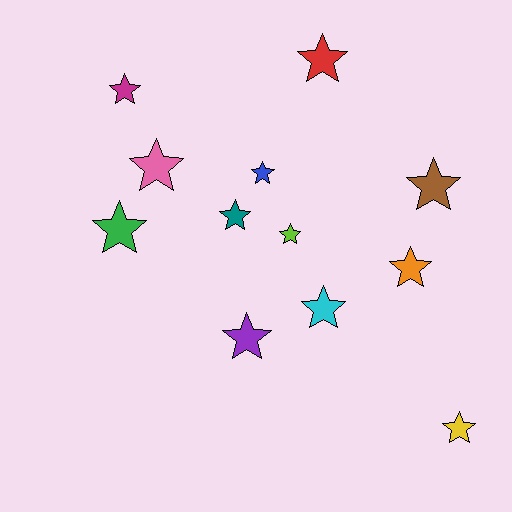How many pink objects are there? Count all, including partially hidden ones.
There is 1 pink object.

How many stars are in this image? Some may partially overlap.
There are 12 stars.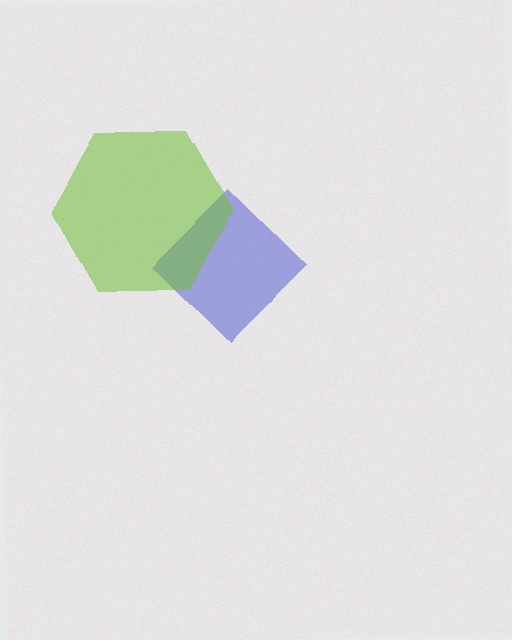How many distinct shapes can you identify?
There are 2 distinct shapes: a blue diamond, a lime hexagon.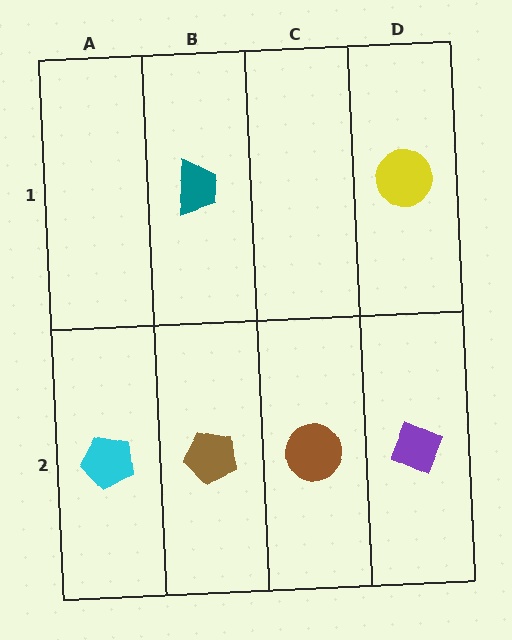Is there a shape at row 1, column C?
No, that cell is empty.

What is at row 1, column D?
A yellow circle.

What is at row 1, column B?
A teal trapezoid.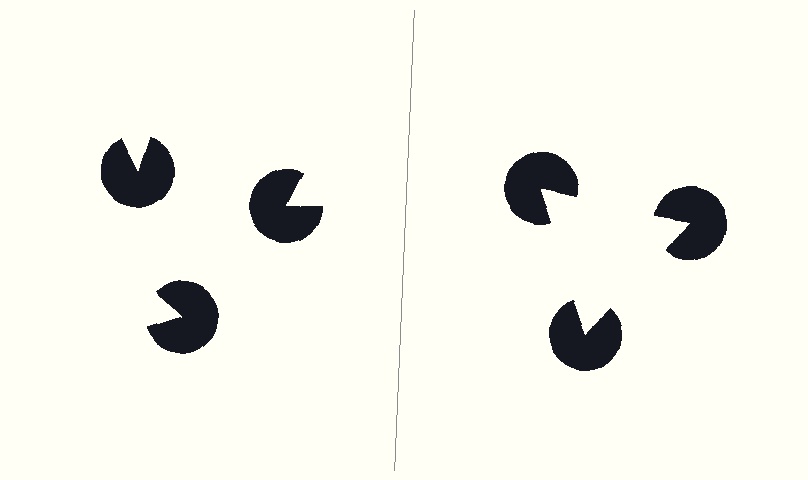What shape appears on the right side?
An illusory triangle.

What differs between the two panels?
The pac-man discs are positioned identically on both sides; only the wedge orientations differ. On the right they align to a triangle; on the left they are misaligned.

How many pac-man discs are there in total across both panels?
6 — 3 on each side.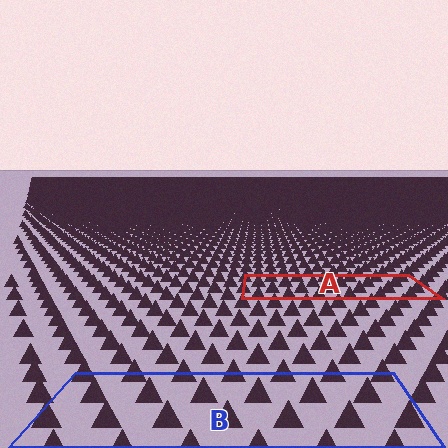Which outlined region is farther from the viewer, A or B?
Region A is farther from the viewer — the texture elements inside it appear smaller and more densely packed.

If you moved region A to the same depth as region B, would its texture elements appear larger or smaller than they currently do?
They would appear larger. At a closer depth, the same texture elements are projected at a bigger on-screen size.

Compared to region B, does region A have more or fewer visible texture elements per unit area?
Region A has more texture elements per unit area — they are packed more densely because it is farther away.